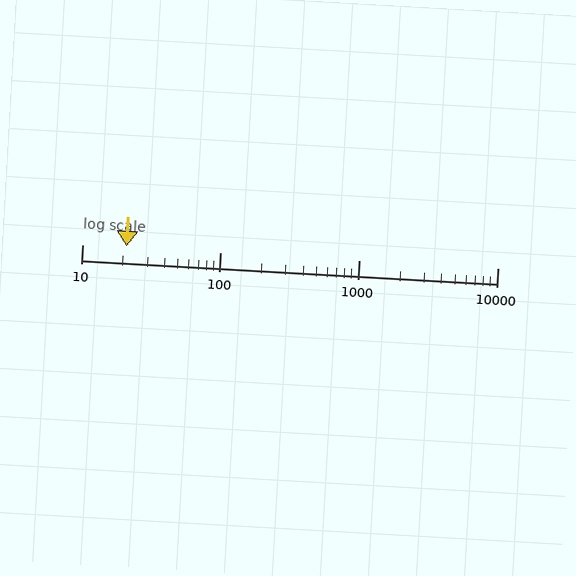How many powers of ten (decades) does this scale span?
The scale spans 3 decades, from 10 to 10000.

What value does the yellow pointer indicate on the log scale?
The pointer indicates approximately 21.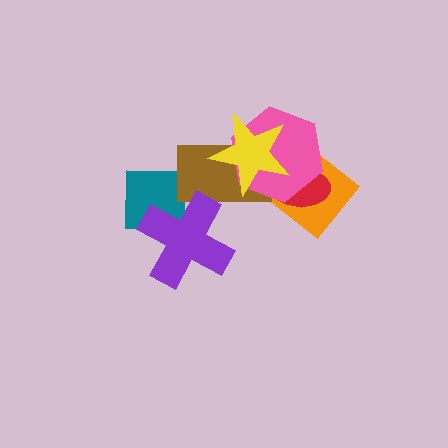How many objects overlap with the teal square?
1 object overlaps with the teal square.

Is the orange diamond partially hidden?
Yes, it is partially covered by another shape.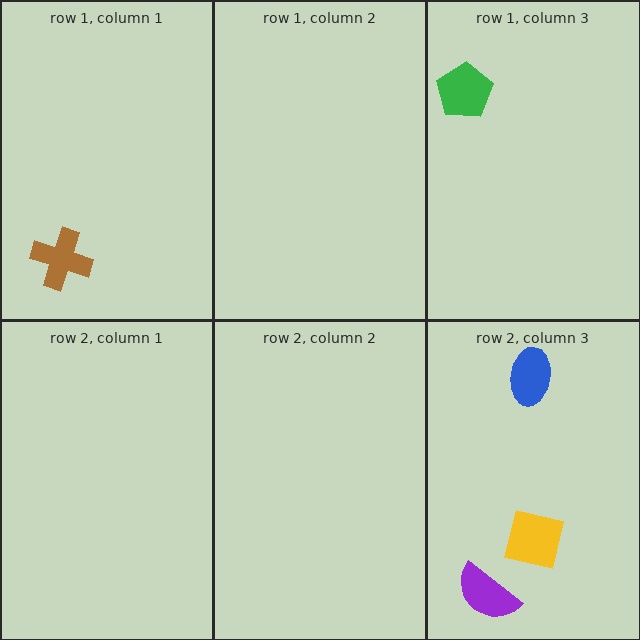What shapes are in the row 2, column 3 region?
The purple semicircle, the yellow square, the blue ellipse.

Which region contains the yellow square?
The row 2, column 3 region.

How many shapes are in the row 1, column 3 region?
1.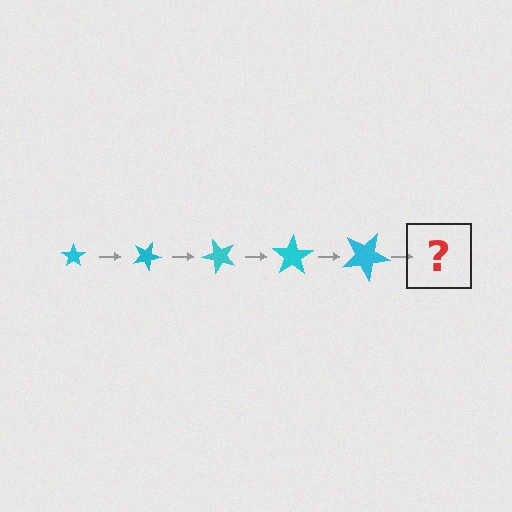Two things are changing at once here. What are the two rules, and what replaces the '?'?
The two rules are that the star grows larger each step and it rotates 25 degrees each step. The '?' should be a star, larger than the previous one and rotated 125 degrees from the start.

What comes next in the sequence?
The next element should be a star, larger than the previous one and rotated 125 degrees from the start.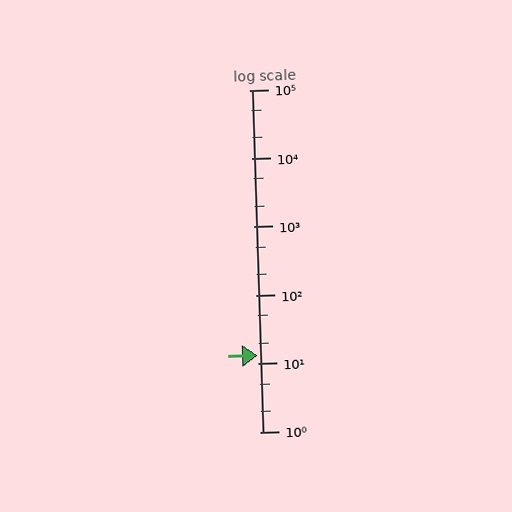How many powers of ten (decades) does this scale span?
The scale spans 5 decades, from 1 to 100000.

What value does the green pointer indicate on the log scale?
The pointer indicates approximately 13.